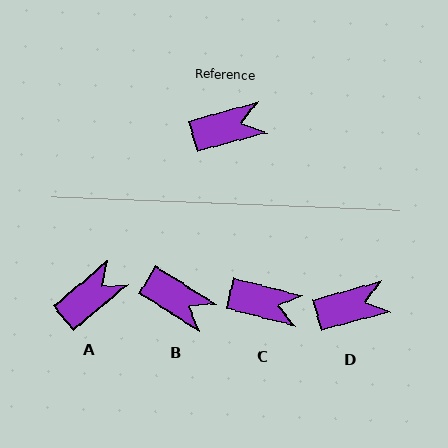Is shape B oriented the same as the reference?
No, it is off by about 48 degrees.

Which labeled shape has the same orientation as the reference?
D.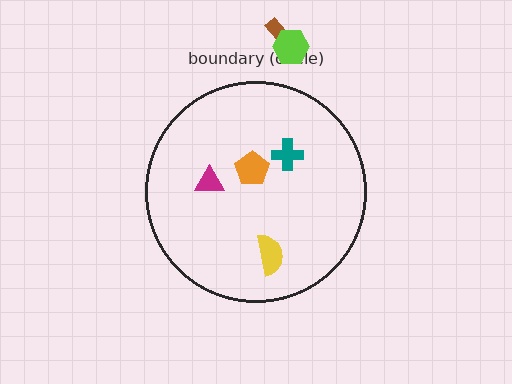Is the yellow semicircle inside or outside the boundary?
Inside.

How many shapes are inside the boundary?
4 inside, 2 outside.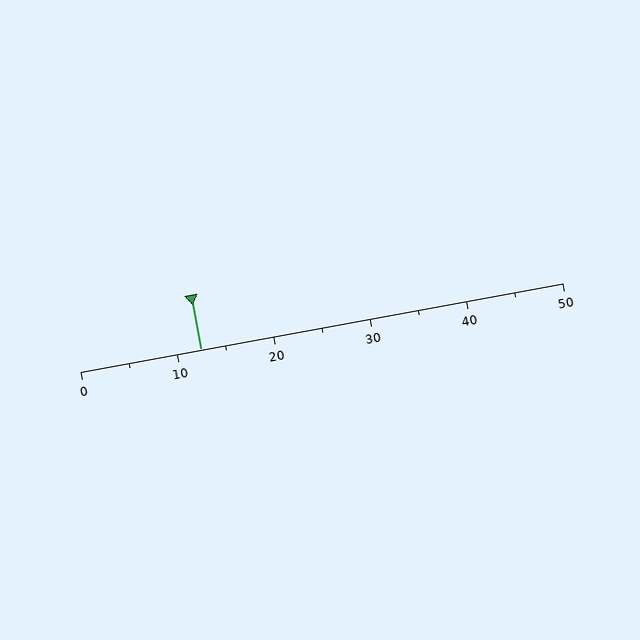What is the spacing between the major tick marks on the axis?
The major ticks are spaced 10 apart.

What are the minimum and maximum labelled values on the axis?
The axis runs from 0 to 50.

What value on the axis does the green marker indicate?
The marker indicates approximately 12.5.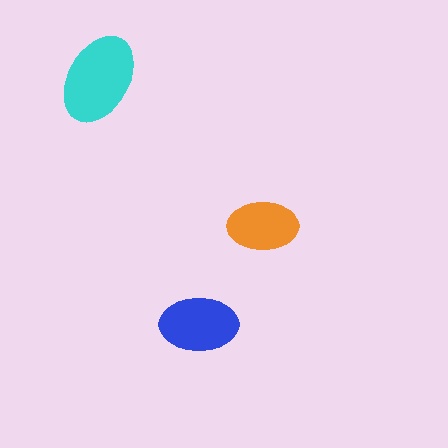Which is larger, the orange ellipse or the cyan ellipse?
The cyan one.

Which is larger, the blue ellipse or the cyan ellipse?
The cyan one.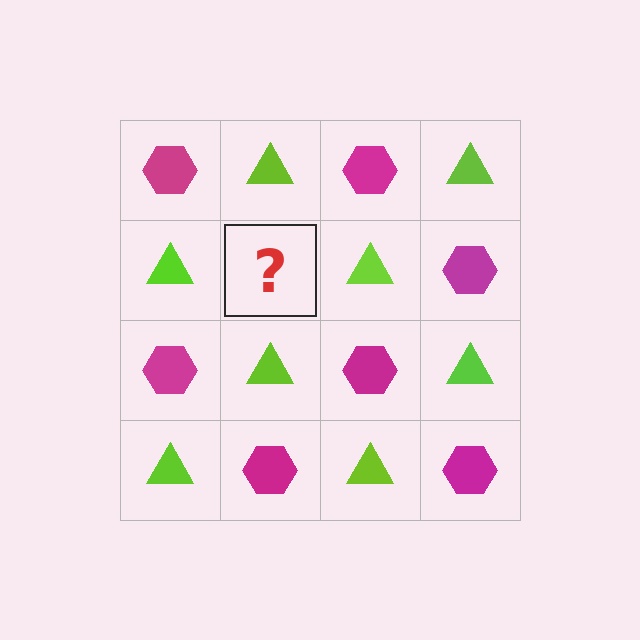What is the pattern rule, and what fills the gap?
The rule is that it alternates magenta hexagon and lime triangle in a checkerboard pattern. The gap should be filled with a magenta hexagon.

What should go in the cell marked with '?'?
The missing cell should contain a magenta hexagon.